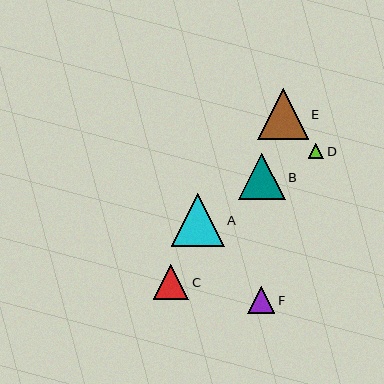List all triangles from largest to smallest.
From largest to smallest: A, E, B, C, F, D.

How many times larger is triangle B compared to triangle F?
Triangle B is approximately 1.7 times the size of triangle F.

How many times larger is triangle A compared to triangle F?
Triangle A is approximately 2.0 times the size of triangle F.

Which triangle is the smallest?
Triangle D is the smallest with a size of approximately 15 pixels.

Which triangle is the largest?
Triangle A is the largest with a size of approximately 53 pixels.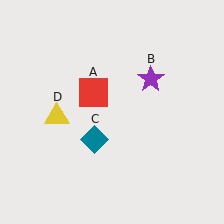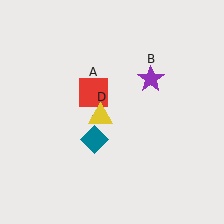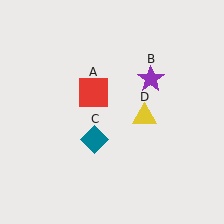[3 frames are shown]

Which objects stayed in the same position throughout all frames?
Red square (object A) and purple star (object B) and teal diamond (object C) remained stationary.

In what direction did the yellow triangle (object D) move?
The yellow triangle (object D) moved right.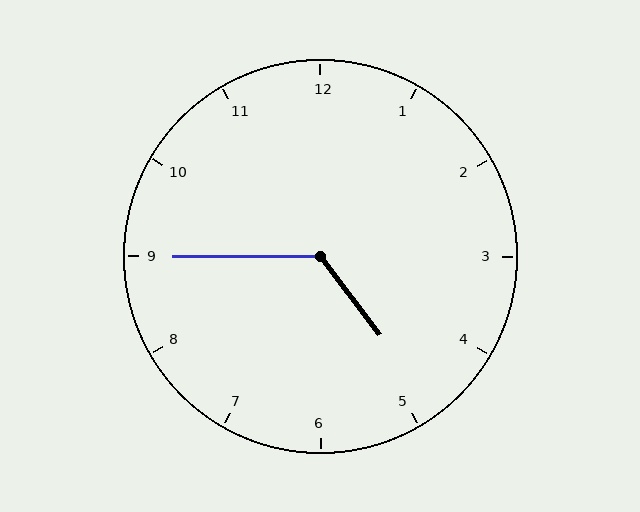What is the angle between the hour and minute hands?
Approximately 128 degrees.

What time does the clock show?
4:45.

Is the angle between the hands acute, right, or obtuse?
It is obtuse.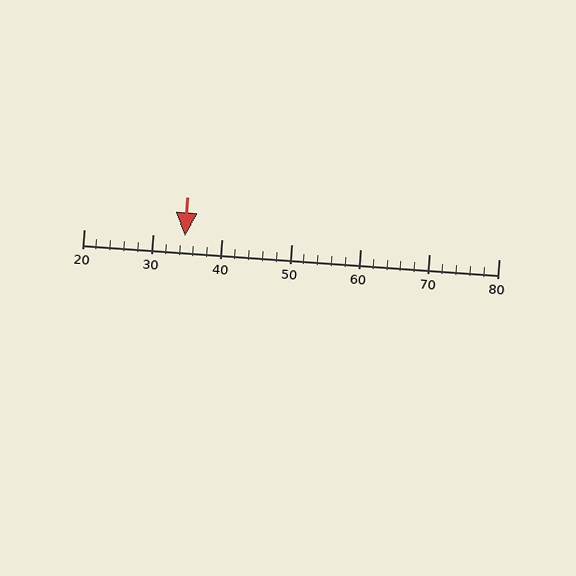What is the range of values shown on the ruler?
The ruler shows values from 20 to 80.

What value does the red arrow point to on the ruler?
The red arrow points to approximately 35.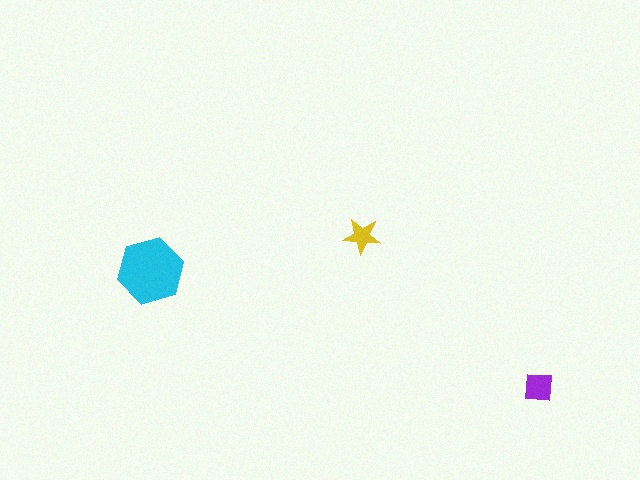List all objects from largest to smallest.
The cyan hexagon, the purple square, the yellow star.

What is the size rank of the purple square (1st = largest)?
2nd.